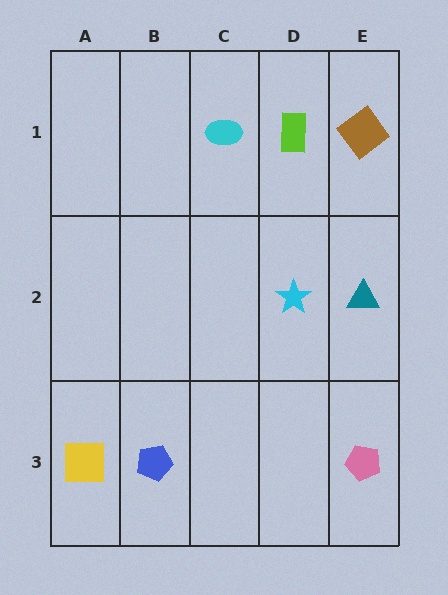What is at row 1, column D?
A lime rectangle.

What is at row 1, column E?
A brown diamond.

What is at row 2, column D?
A cyan star.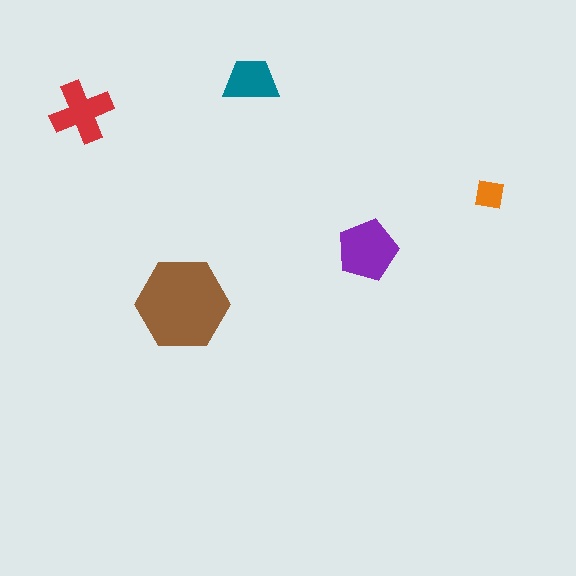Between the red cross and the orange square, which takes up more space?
The red cross.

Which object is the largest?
The brown hexagon.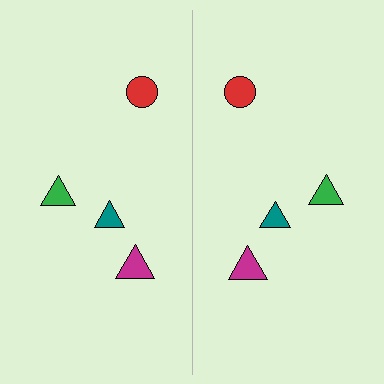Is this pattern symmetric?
Yes, this pattern has bilateral (reflection) symmetry.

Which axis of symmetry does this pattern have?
The pattern has a vertical axis of symmetry running through the center of the image.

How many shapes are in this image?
There are 8 shapes in this image.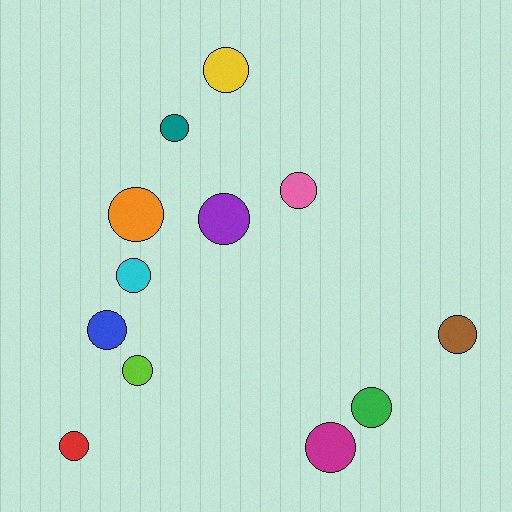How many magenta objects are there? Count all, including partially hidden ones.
There is 1 magenta object.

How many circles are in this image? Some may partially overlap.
There are 12 circles.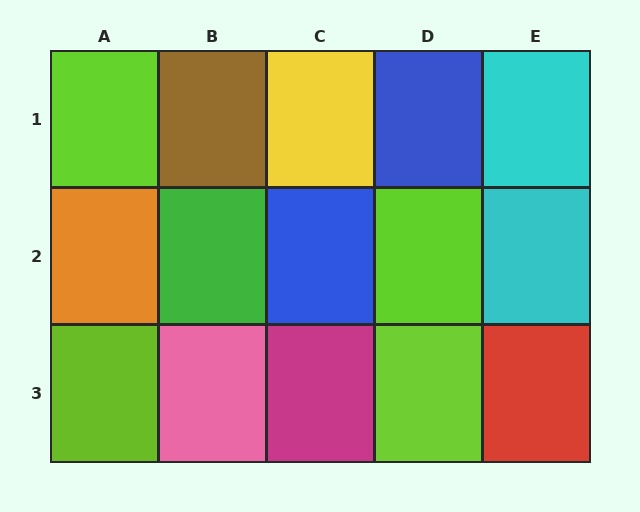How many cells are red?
1 cell is red.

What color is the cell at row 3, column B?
Pink.